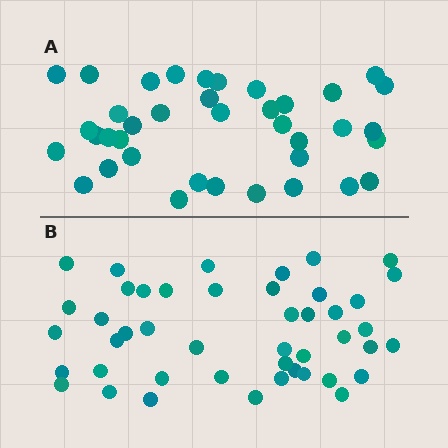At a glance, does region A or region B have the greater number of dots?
Region B (the bottom region) has more dots.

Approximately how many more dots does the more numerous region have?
Region B has roughly 8 or so more dots than region A.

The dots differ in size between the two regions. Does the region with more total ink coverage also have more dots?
No. Region A has more total ink coverage because its dots are larger, but region B actually contains more individual dots. Total area can be misleading — the number of items is what matters here.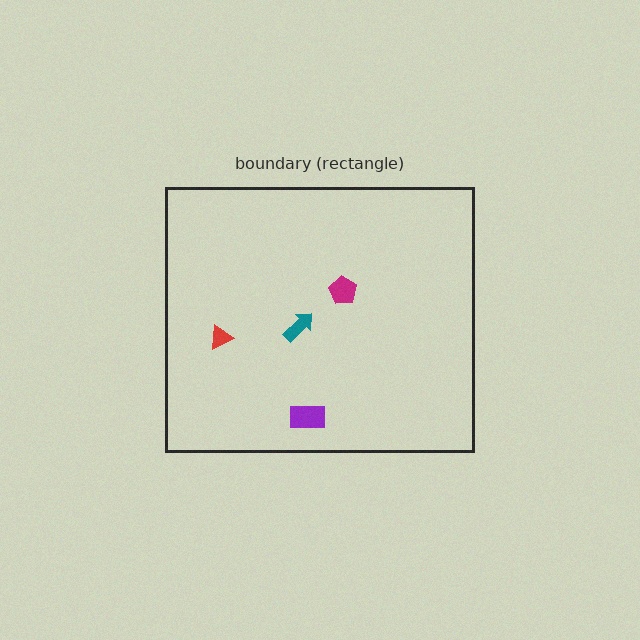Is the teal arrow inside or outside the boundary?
Inside.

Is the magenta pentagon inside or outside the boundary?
Inside.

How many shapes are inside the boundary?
4 inside, 0 outside.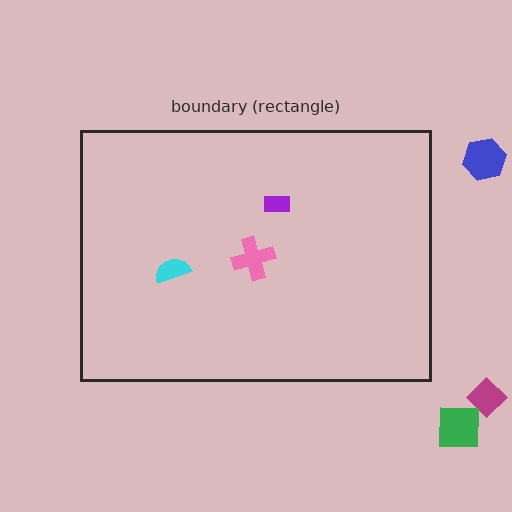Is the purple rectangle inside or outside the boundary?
Inside.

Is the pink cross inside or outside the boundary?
Inside.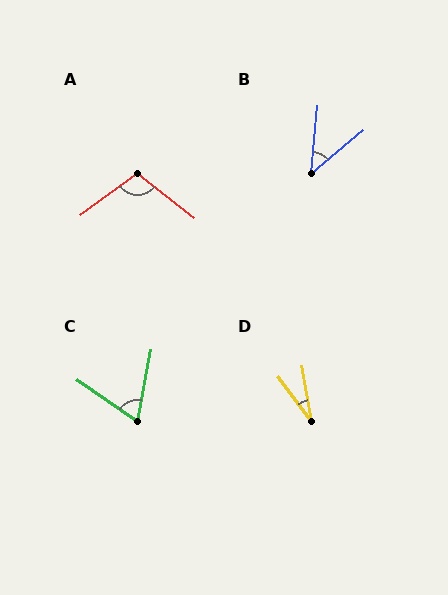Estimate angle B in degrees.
Approximately 45 degrees.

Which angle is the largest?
A, at approximately 106 degrees.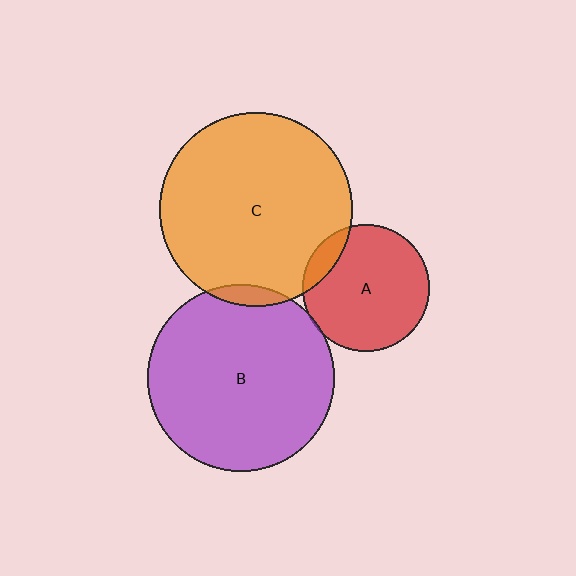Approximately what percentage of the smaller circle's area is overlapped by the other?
Approximately 10%.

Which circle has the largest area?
Circle C (orange).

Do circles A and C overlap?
Yes.